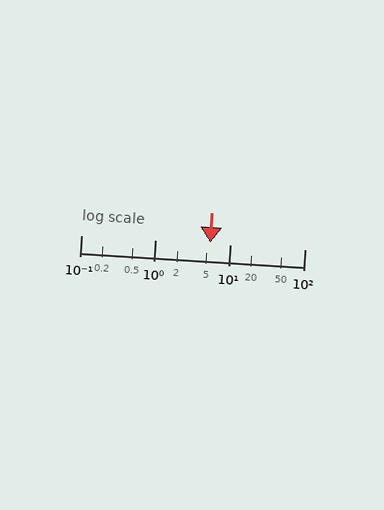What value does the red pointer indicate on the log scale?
The pointer indicates approximately 5.4.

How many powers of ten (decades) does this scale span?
The scale spans 3 decades, from 0.1 to 100.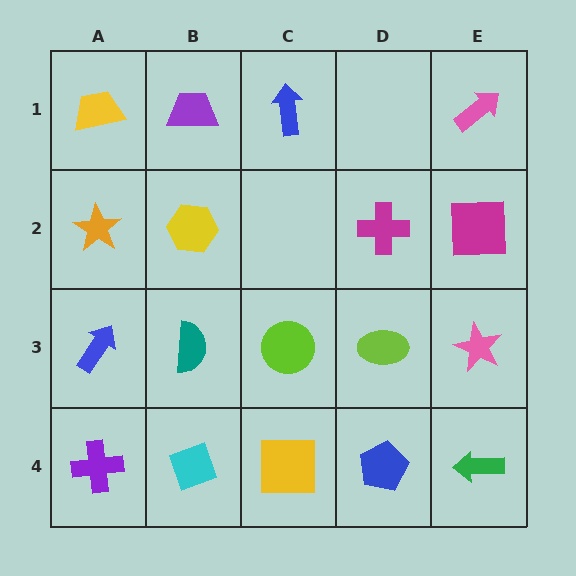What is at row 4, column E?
A green arrow.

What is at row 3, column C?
A lime circle.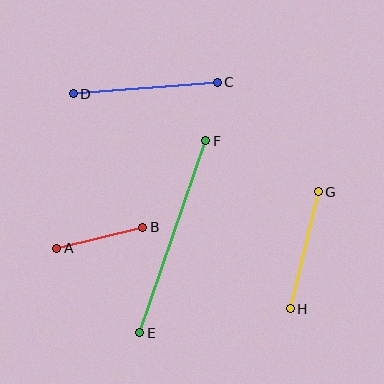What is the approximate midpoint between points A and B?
The midpoint is at approximately (100, 238) pixels.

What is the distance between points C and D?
The distance is approximately 145 pixels.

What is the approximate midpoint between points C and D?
The midpoint is at approximately (145, 88) pixels.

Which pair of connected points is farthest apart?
Points E and F are farthest apart.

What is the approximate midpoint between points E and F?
The midpoint is at approximately (173, 237) pixels.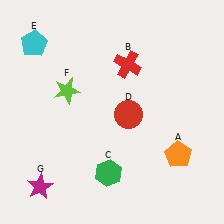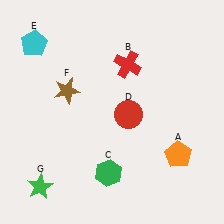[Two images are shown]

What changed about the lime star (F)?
In Image 1, F is lime. In Image 2, it changed to brown.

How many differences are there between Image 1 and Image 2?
There are 2 differences between the two images.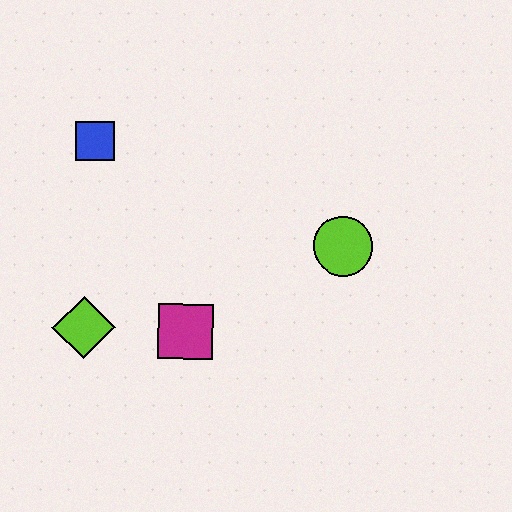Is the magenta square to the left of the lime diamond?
No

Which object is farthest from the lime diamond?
The lime circle is farthest from the lime diamond.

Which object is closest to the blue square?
The lime diamond is closest to the blue square.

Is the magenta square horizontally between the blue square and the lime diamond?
No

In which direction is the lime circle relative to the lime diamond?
The lime circle is to the right of the lime diamond.